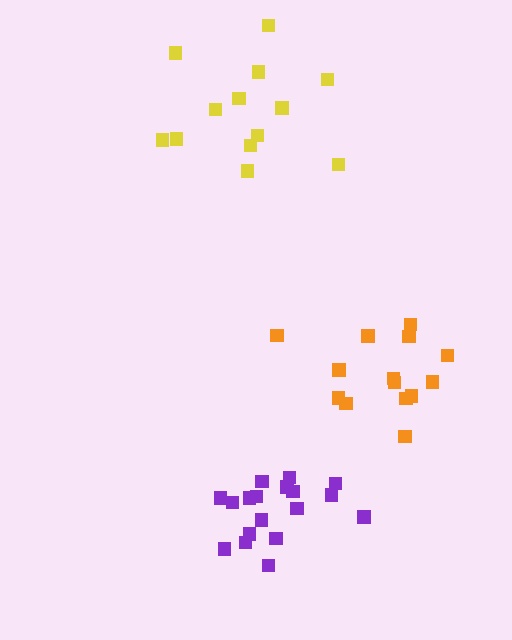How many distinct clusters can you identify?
There are 3 distinct clusters.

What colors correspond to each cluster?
The clusters are colored: yellow, orange, purple.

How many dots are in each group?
Group 1: 13 dots, Group 2: 14 dots, Group 3: 18 dots (45 total).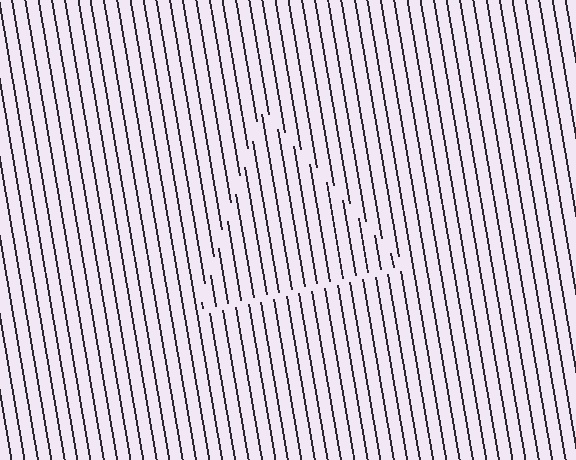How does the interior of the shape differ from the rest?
The interior of the shape contains the same grating, shifted by half a period — the contour is defined by the phase discontinuity where line-ends from the inner and outer gratings abut.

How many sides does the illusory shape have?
3 sides — the line-ends trace a triangle.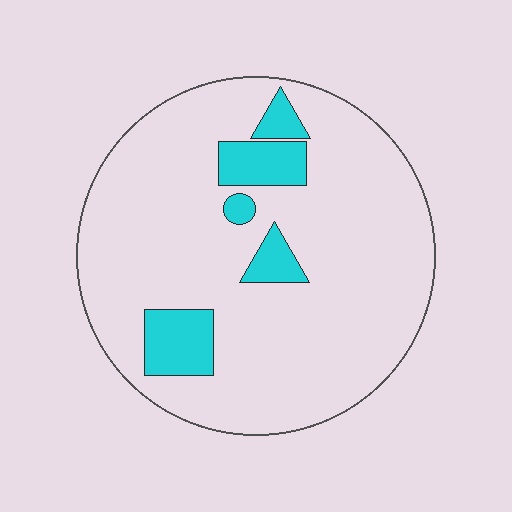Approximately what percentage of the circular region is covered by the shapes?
Approximately 15%.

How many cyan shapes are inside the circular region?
5.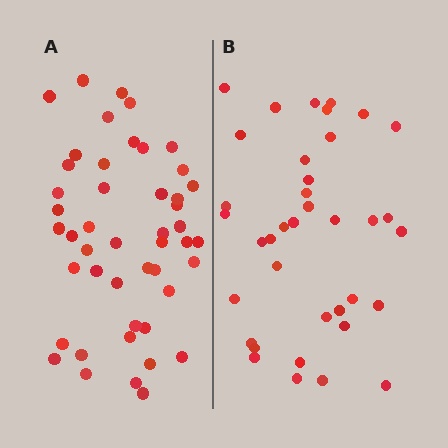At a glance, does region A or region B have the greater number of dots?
Region A (the left region) has more dots.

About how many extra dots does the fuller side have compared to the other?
Region A has roughly 10 or so more dots than region B.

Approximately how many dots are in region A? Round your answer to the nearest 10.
About 50 dots. (The exact count is 47, which rounds to 50.)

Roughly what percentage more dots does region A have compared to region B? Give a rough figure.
About 25% more.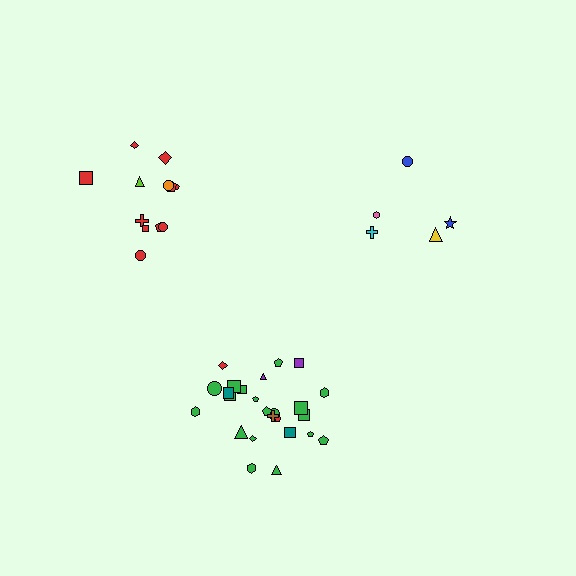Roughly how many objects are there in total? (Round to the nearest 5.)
Roughly 40 objects in total.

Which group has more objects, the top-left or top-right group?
The top-left group.